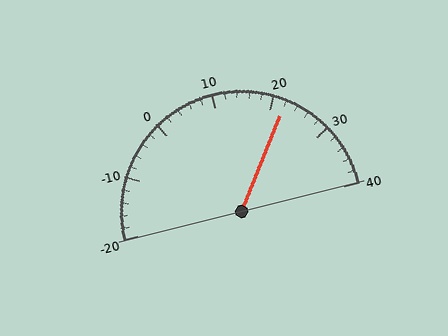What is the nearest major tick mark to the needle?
The nearest major tick mark is 20.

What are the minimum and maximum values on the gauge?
The gauge ranges from -20 to 40.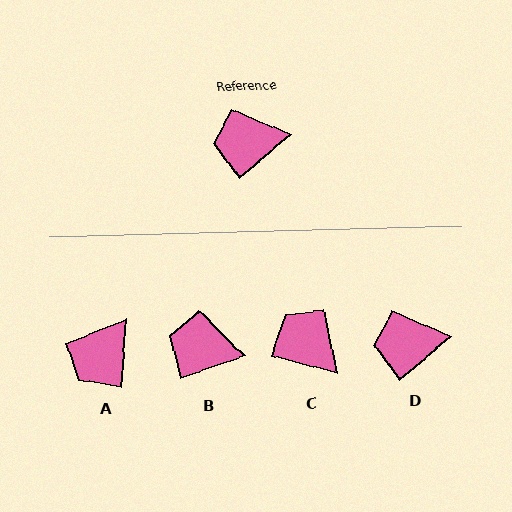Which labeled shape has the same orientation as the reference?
D.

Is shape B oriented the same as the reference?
No, it is off by about 22 degrees.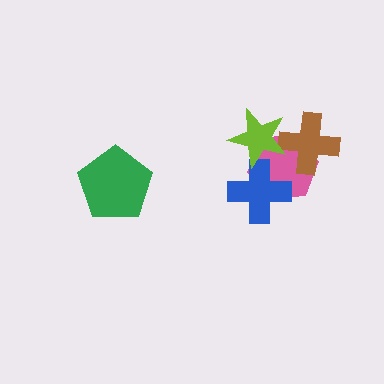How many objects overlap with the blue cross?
2 objects overlap with the blue cross.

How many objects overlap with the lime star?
3 objects overlap with the lime star.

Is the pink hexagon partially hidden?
Yes, it is partially covered by another shape.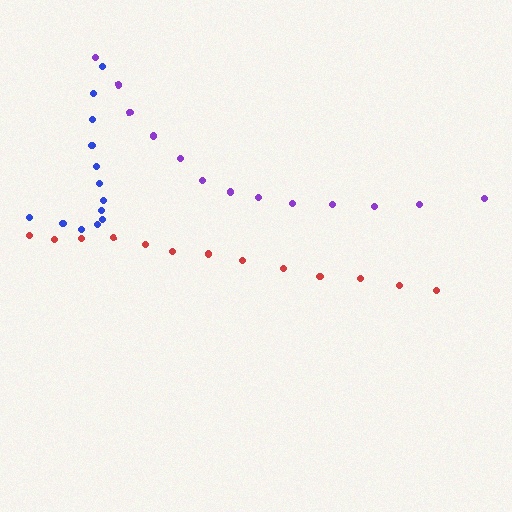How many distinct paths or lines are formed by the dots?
There are 3 distinct paths.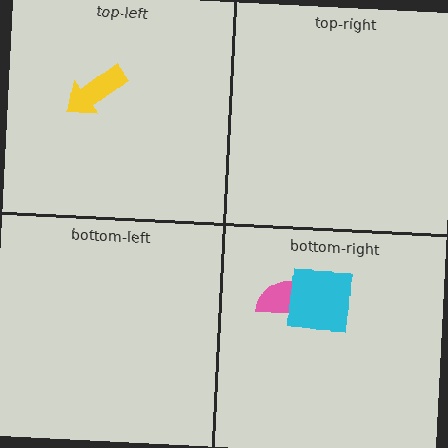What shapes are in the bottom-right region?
The pink semicircle, the cyan square.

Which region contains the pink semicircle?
The bottom-right region.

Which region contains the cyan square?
The bottom-right region.